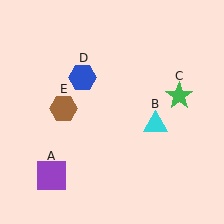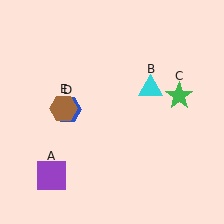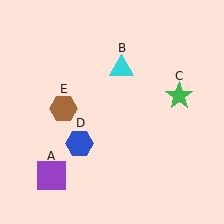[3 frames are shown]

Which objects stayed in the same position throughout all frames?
Purple square (object A) and green star (object C) and brown hexagon (object E) remained stationary.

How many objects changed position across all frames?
2 objects changed position: cyan triangle (object B), blue hexagon (object D).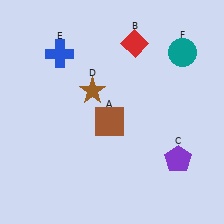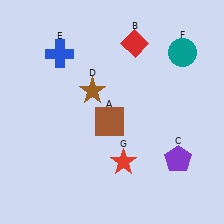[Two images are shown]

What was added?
A red star (G) was added in Image 2.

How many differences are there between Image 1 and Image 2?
There is 1 difference between the two images.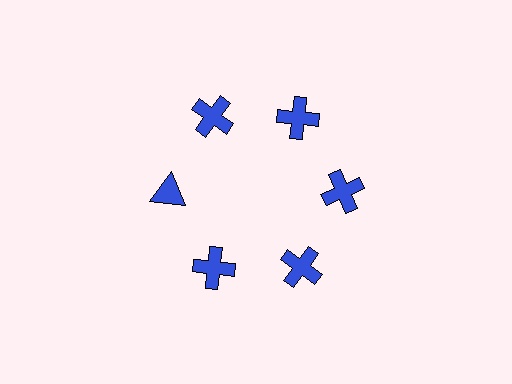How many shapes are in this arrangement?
There are 6 shapes arranged in a ring pattern.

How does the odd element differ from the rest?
It has a different shape: triangle instead of cross.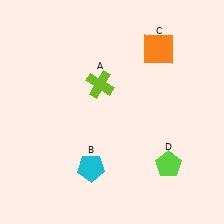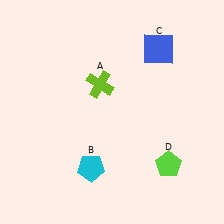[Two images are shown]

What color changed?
The square (C) changed from orange in Image 1 to blue in Image 2.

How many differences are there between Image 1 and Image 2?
There is 1 difference between the two images.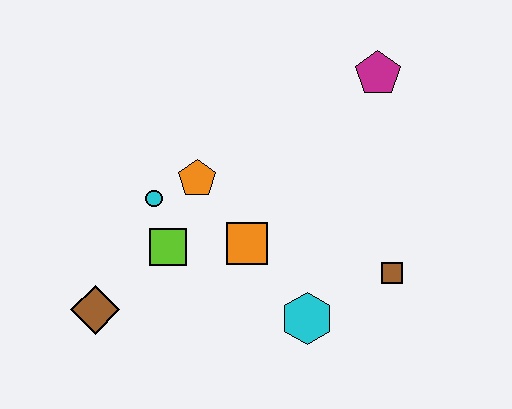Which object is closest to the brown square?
The cyan hexagon is closest to the brown square.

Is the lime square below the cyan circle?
Yes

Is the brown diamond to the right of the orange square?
No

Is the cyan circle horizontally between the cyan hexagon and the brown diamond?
Yes